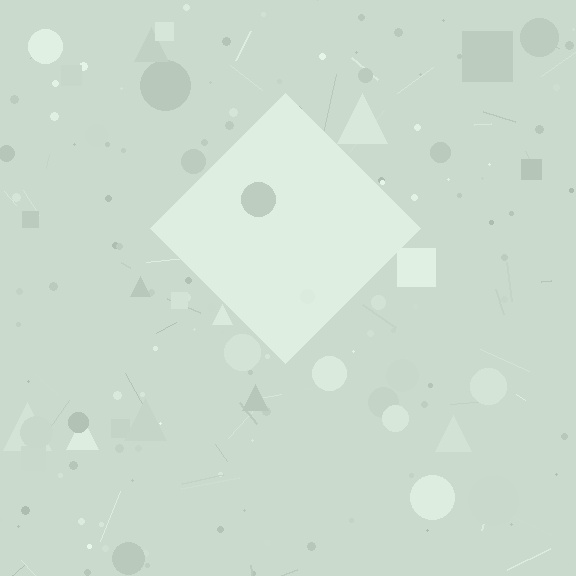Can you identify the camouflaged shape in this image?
The camouflaged shape is a diamond.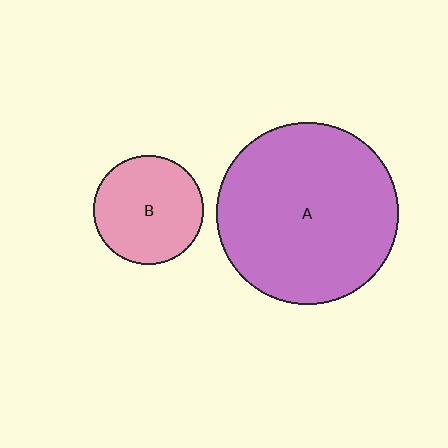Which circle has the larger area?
Circle A (purple).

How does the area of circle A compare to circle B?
Approximately 2.7 times.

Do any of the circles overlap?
No, none of the circles overlap.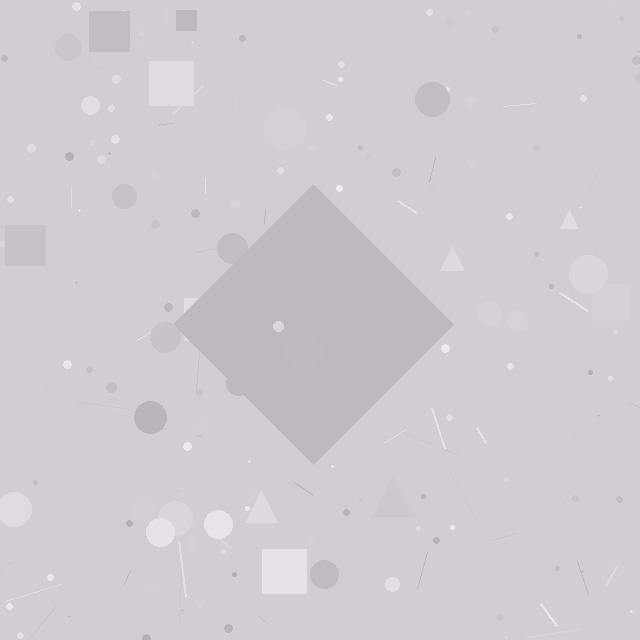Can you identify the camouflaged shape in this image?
The camouflaged shape is a diamond.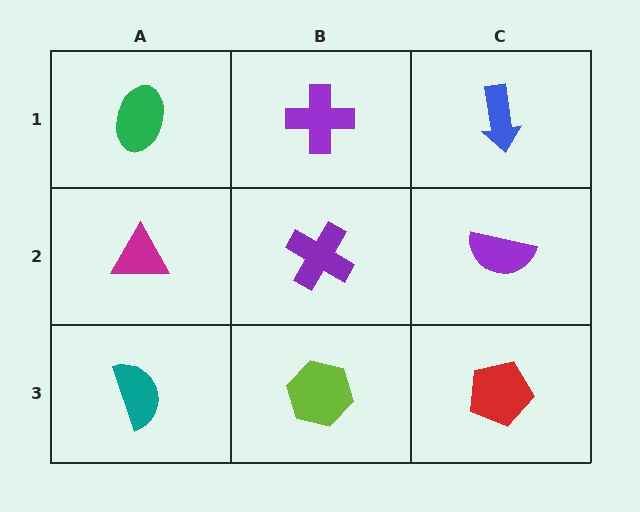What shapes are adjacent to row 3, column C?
A purple semicircle (row 2, column C), a lime hexagon (row 3, column B).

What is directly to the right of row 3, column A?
A lime hexagon.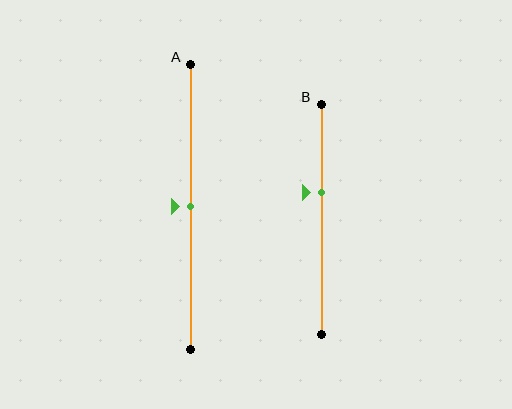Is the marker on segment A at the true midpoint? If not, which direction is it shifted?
Yes, the marker on segment A is at the true midpoint.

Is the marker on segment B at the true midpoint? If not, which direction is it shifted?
No, the marker on segment B is shifted upward by about 12% of the segment length.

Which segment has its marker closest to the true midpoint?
Segment A has its marker closest to the true midpoint.